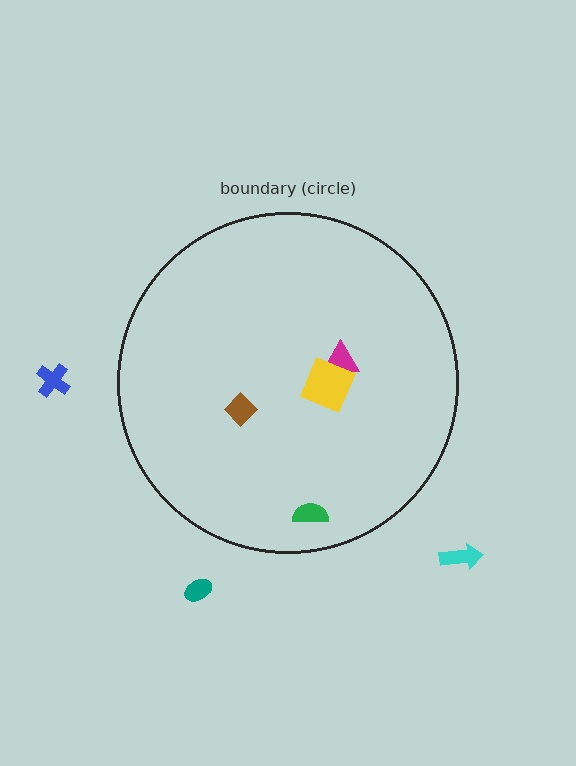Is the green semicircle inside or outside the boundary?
Inside.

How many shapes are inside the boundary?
4 inside, 3 outside.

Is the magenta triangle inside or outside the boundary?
Inside.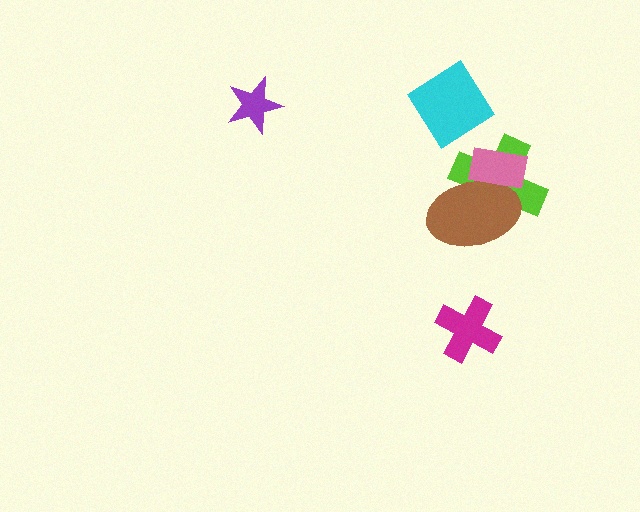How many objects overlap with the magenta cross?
0 objects overlap with the magenta cross.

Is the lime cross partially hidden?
Yes, it is partially covered by another shape.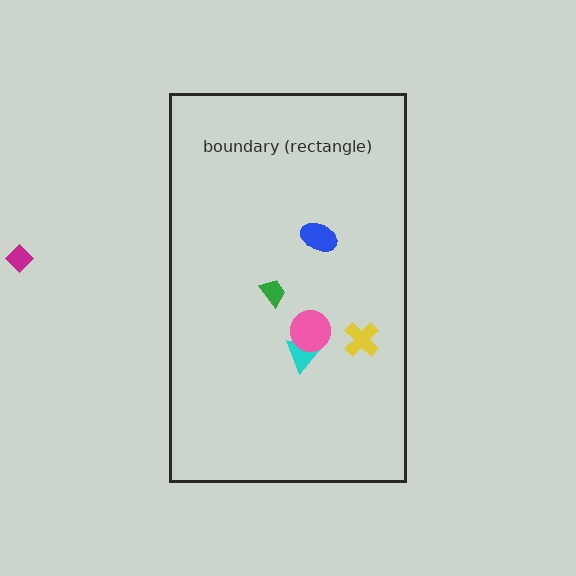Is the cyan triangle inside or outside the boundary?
Inside.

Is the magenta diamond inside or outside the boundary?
Outside.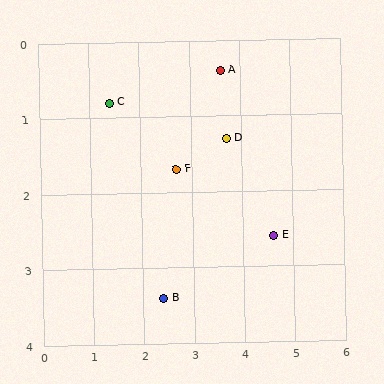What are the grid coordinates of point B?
Point B is at approximately (2.4, 3.4).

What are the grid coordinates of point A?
Point A is at approximately (3.6, 0.4).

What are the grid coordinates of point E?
Point E is at approximately (4.6, 2.6).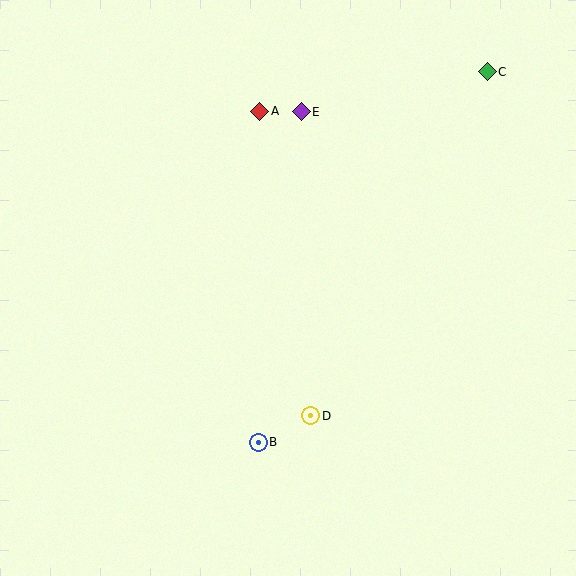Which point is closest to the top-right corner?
Point C is closest to the top-right corner.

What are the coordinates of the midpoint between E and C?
The midpoint between E and C is at (394, 92).